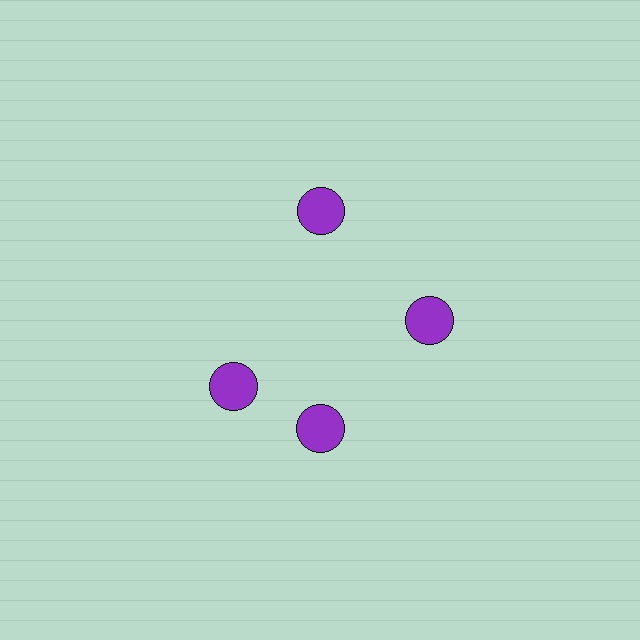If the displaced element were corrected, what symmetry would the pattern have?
It would have 4-fold rotational symmetry — the pattern would map onto itself every 90 degrees.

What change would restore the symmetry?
The symmetry would be restored by rotating it back into even spacing with its neighbors so that all 4 circles sit at equal angles and equal distance from the center.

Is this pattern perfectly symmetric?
No. The 4 purple circles are arranged in a ring, but one element near the 9 o'clock position is rotated out of alignment along the ring, breaking the 4-fold rotational symmetry.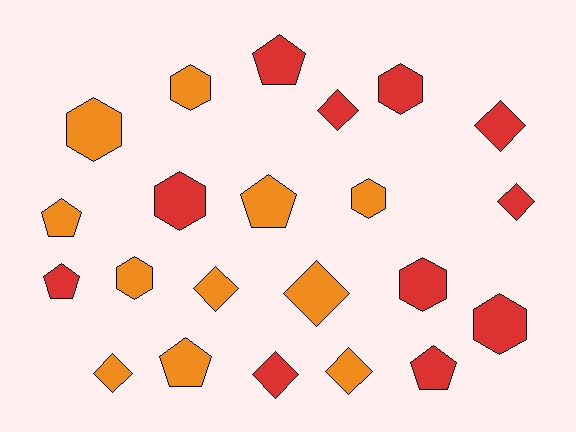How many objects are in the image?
There are 22 objects.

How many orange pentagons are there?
There are 3 orange pentagons.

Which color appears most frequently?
Orange, with 11 objects.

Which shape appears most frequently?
Hexagon, with 8 objects.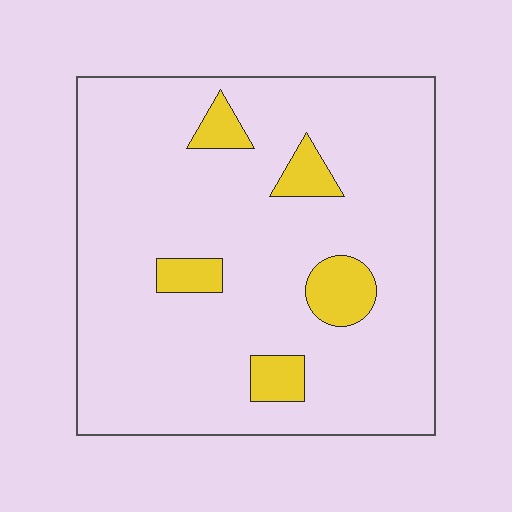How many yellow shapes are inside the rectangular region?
5.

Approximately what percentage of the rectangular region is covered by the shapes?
Approximately 10%.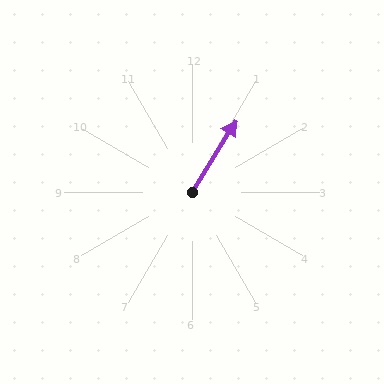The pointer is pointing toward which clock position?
Roughly 1 o'clock.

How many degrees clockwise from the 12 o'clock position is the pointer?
Approximately 32 degrees.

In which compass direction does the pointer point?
Northeast.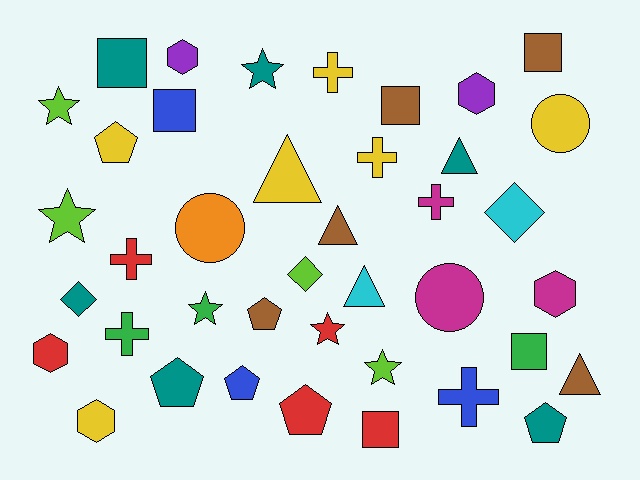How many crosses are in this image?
There are 6 crosses.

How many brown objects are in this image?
There are 5 brown objects.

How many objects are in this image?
There are 40 objects.